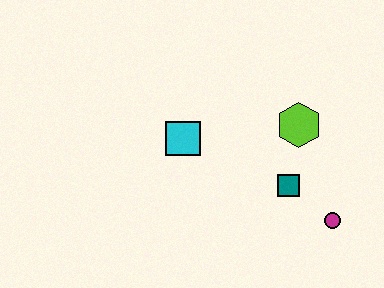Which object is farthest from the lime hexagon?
The cyan square is farthest from the lime hexagon.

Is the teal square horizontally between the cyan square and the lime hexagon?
Yes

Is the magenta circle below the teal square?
Yes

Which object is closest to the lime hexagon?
The teal square is closest to the lime hexagon.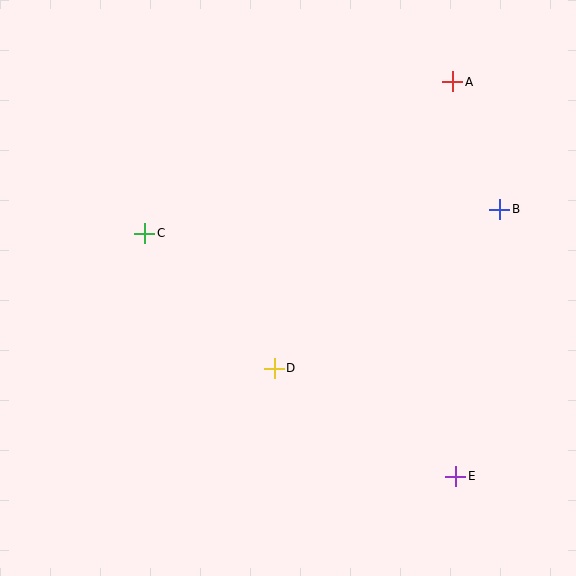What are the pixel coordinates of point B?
Point B is at (500, 209).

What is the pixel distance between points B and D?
The distance between B and D is 276 pixels.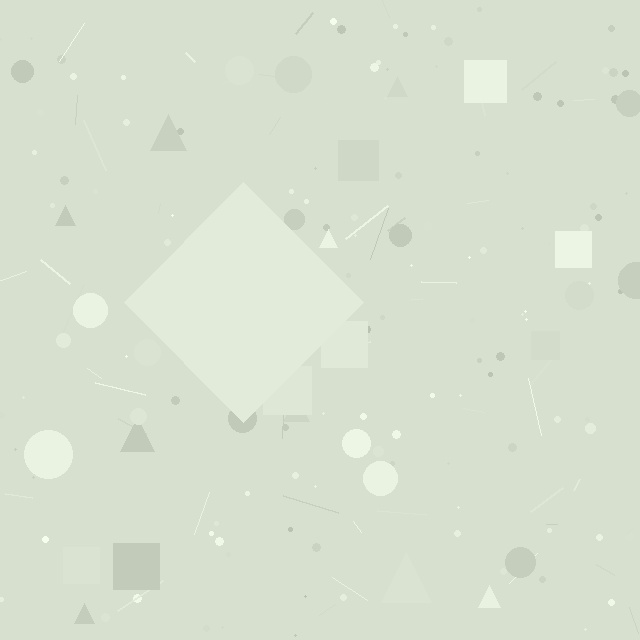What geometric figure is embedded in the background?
A diamond is embedded in the background.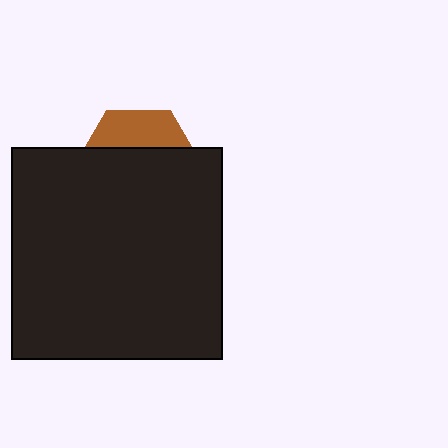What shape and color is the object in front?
The object in front is a black square.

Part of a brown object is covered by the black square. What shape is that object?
It is a hexagon.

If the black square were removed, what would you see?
You would see the complete brown hexagon.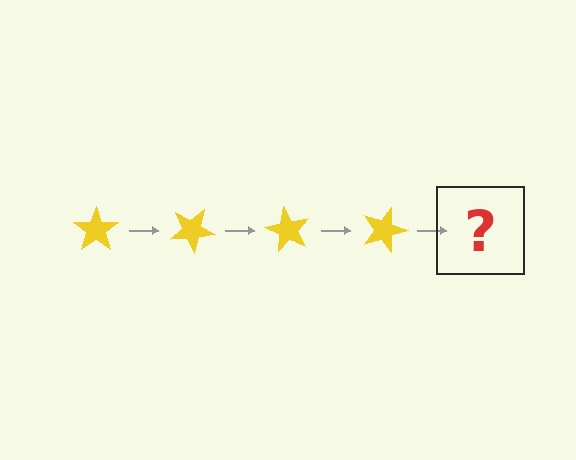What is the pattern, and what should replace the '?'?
The pattern is that the star rotates 30 degrees each step. The '?' should be a yellow star rotated 120 degrees.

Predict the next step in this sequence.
The next step is a yellow star rotated 120 degrees.